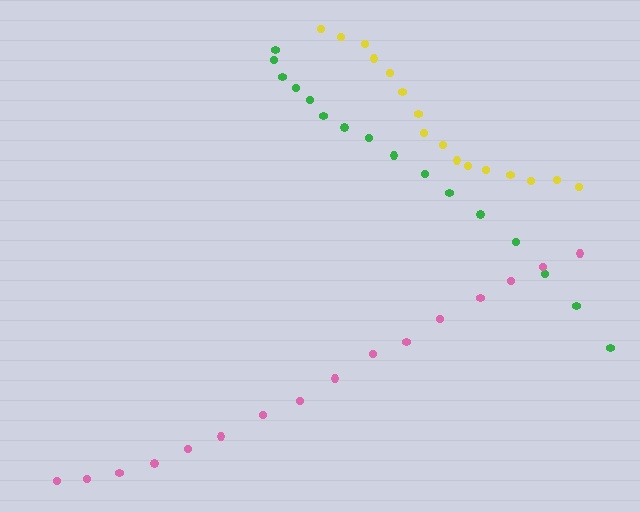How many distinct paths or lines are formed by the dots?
There are 3 distinct paths.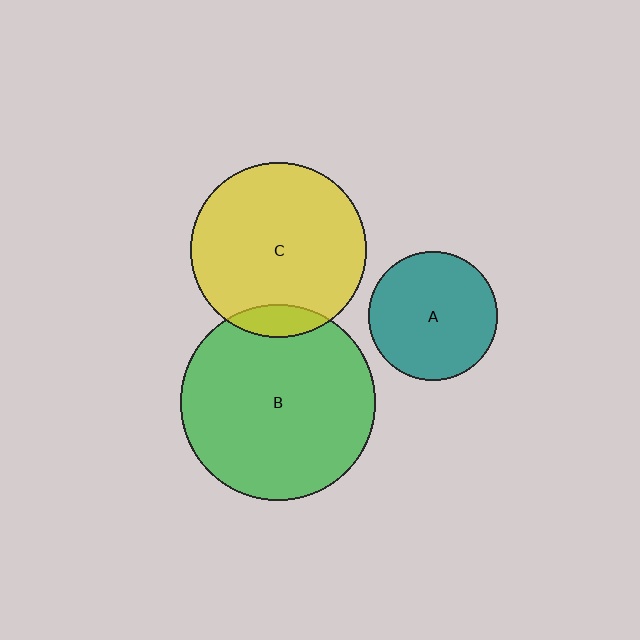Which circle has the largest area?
Circle B (green).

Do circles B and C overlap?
Yes.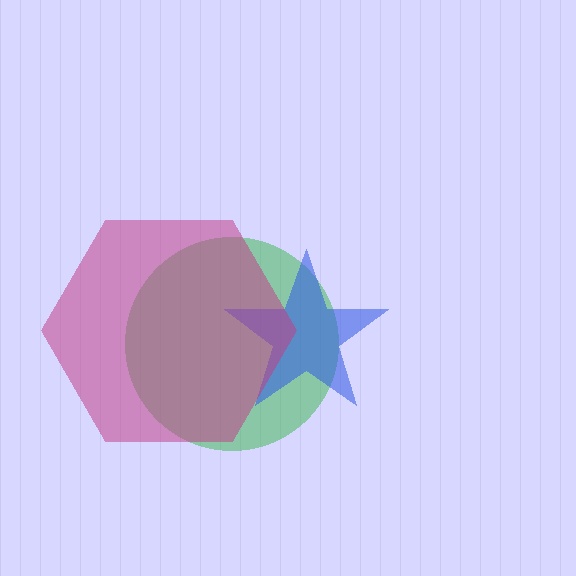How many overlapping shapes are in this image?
There are 3 overlapping shapes in the image.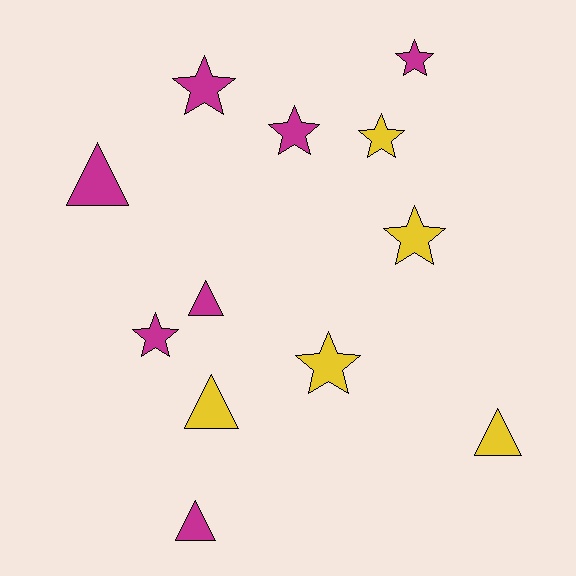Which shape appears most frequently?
Star, with 7 objects.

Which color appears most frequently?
Magenta, with 7 objects.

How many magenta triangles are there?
There are 3 magenta triangles.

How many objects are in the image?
There are 12 objects.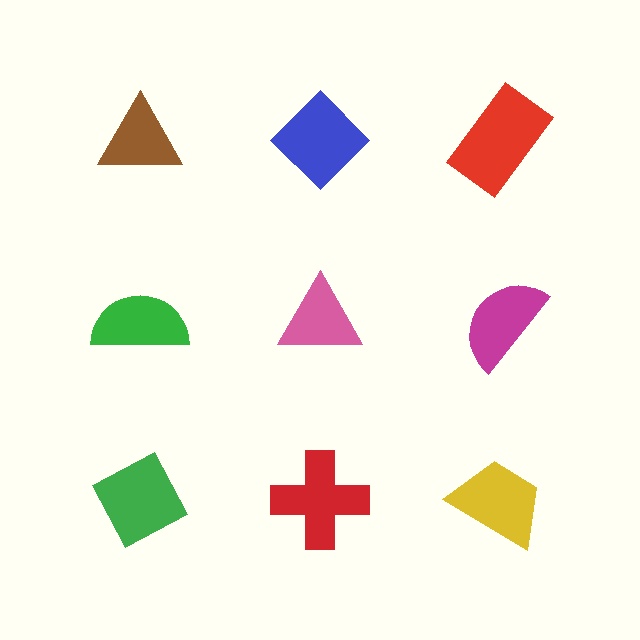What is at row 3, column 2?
A red cross.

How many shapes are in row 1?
3 shapes.